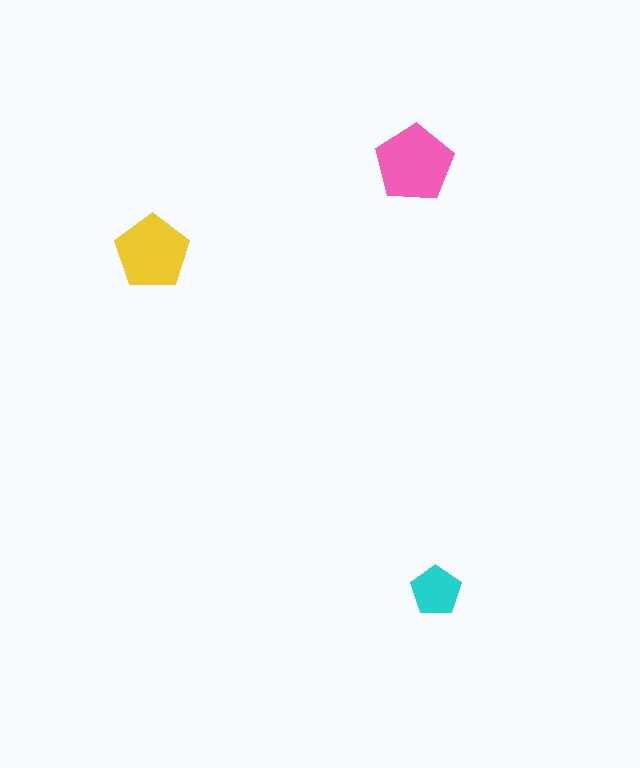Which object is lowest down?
The cyan pentagon is bottommost.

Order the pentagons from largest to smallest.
the pink one, the yellow one, the cyan one.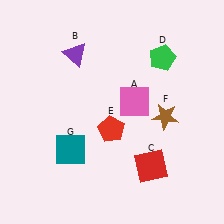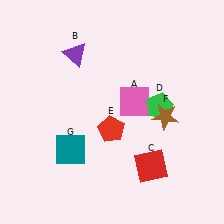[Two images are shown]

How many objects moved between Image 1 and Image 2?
1 object moved between the two images.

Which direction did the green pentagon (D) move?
The green pentagon (D) moved down.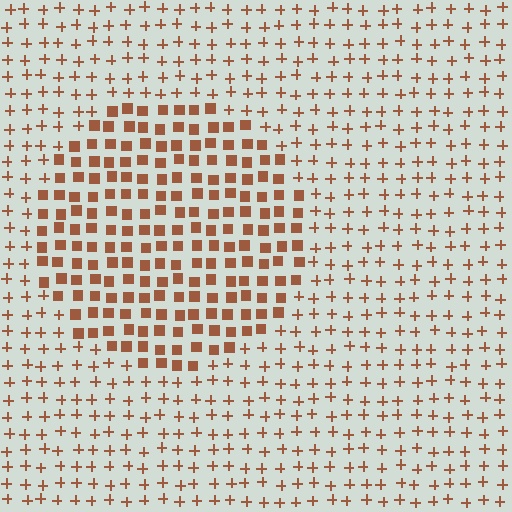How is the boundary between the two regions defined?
The boundary is defined by a change in element shape: squares inside vs. plus signs outside. All elements share the same color and spacing.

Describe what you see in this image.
The image is filled with small brown elements arranged in a uniform grid. A circle-shaped region contains squares, while the surrounding area contains plus signs. The boundary is defined purely by the change in element shape.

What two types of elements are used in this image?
The image uses squares inside the circle region and plus signs outside it.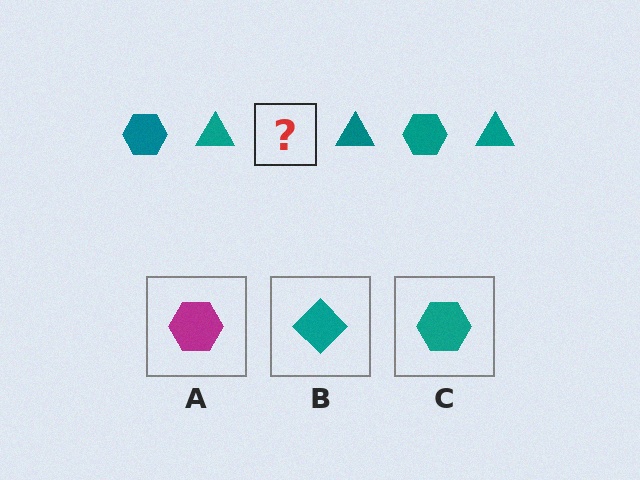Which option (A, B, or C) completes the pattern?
C.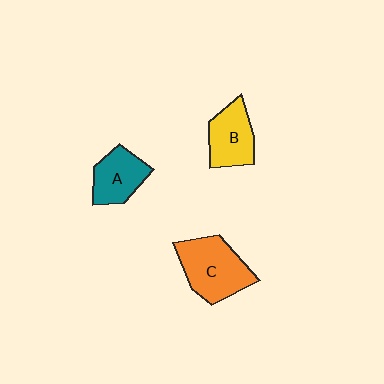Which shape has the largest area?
Shape C (orange).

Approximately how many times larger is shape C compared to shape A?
Approximately 1.5 times.